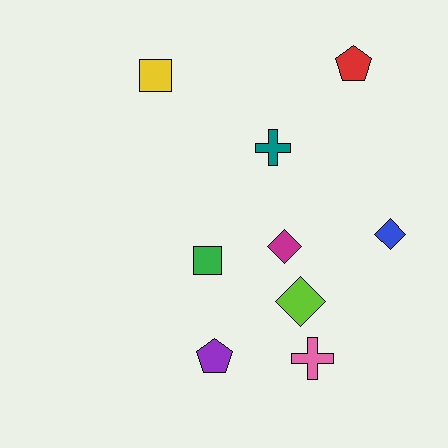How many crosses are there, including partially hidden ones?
There are 2 crosses.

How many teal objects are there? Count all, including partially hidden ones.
There is 1 teal object.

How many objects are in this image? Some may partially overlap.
There are 9 objects.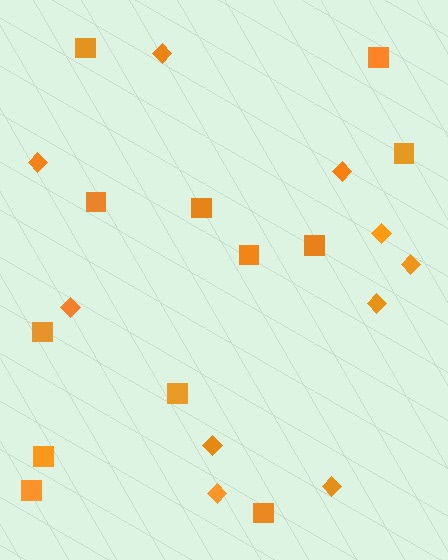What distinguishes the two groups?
There are 2 groups: one group of diamonds (10) and one group of squares (12).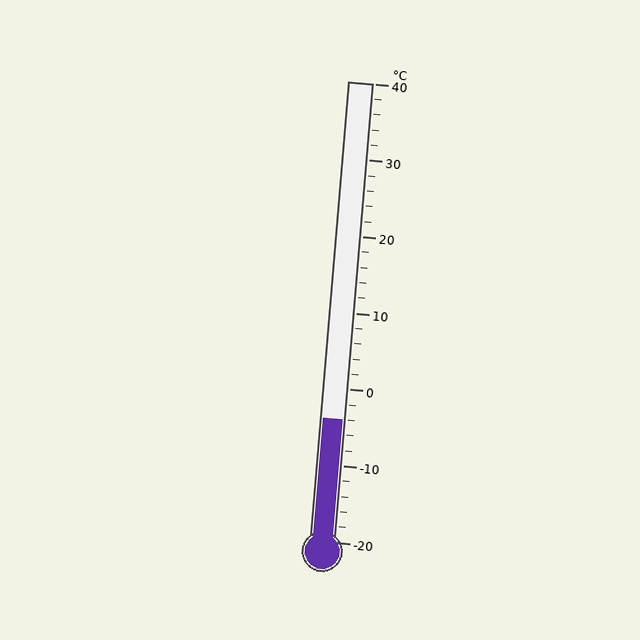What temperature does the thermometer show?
The thermometer shows approximately -4°C.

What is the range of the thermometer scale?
The thermometer scale ranges from -20°C to 40°C.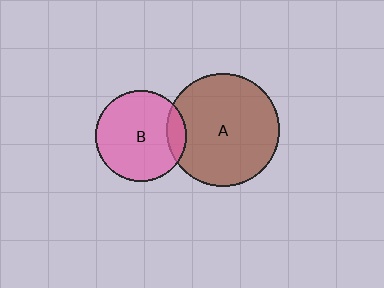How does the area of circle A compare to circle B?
Approximately 1.5 times.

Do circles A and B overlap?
Yes.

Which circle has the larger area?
Circle A (brown).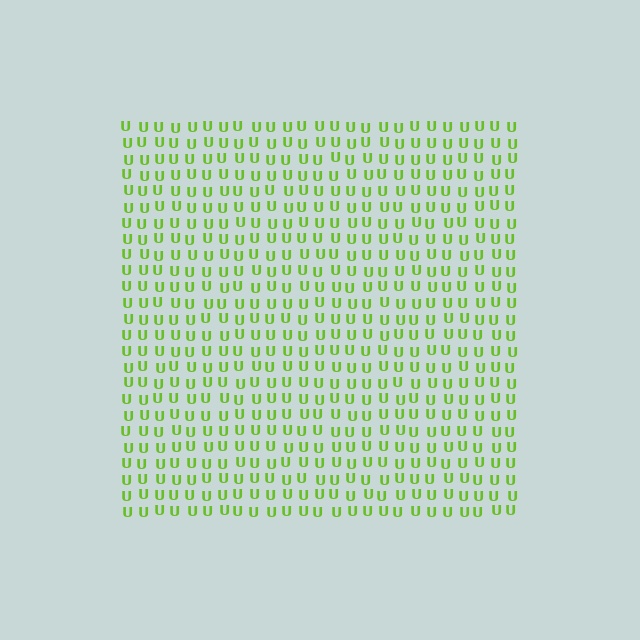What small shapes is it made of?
It is made of small letter U's.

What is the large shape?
The large shape is a square.